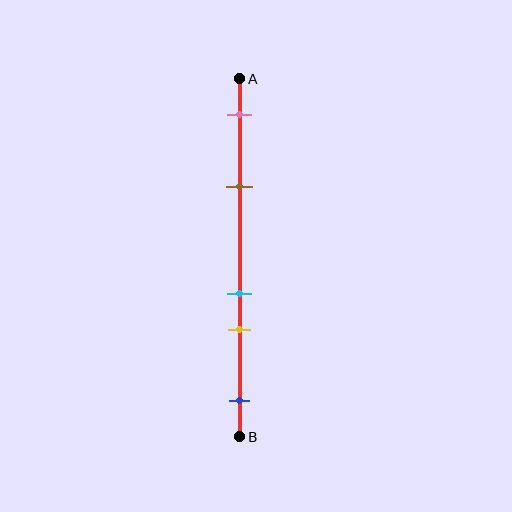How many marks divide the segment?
There are 5 marks dividing the segment.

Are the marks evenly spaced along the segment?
No, the marks are not evenly spaced.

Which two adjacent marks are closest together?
The cyan and yellow marks are the closest adjacent pair.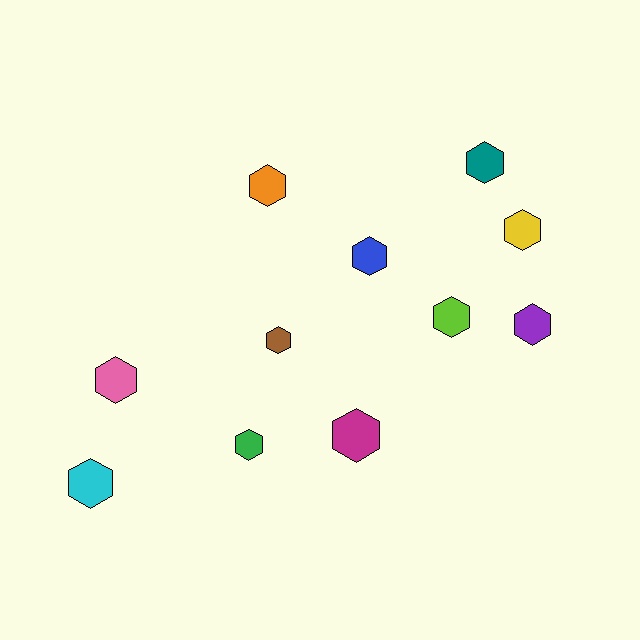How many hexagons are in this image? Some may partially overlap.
There are 11 hexagons.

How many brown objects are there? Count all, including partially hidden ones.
There is 1 brown object.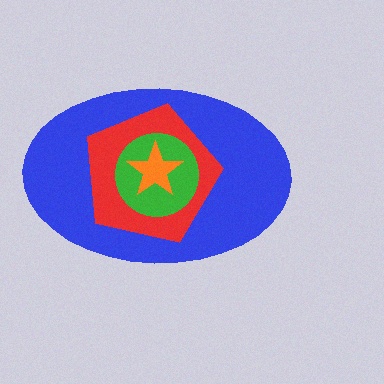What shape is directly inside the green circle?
The orange star.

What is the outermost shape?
The blue ellipse.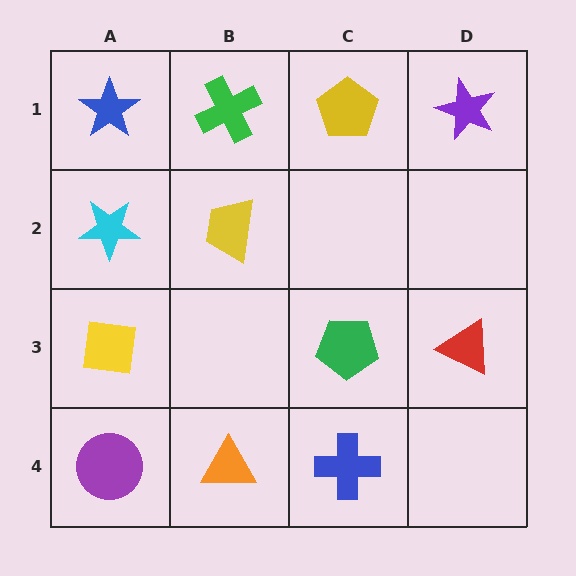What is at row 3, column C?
A green pentagon.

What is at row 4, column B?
An orange triangle.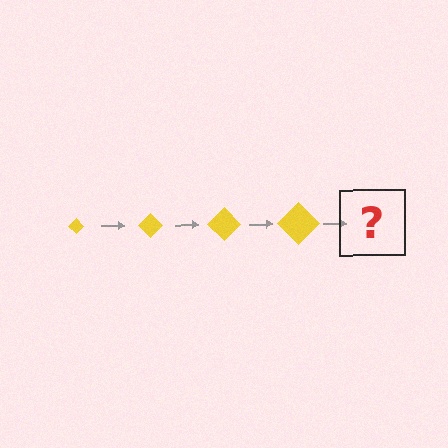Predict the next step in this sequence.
The next step is a yellow diamond, larger than the previous one.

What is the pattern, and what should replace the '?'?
The pattern is that the diamond gets progressively larger each step. The '?' should be a yellow diamond, larger than the previous one.